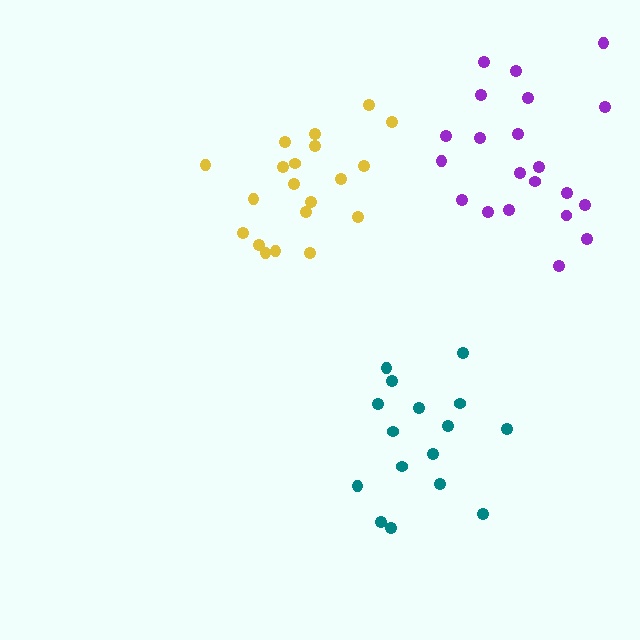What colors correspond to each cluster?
The clusters are colored: yellow, teal, purple.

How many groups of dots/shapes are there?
There are 3 groups.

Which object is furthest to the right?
The purple cluster is rightmost.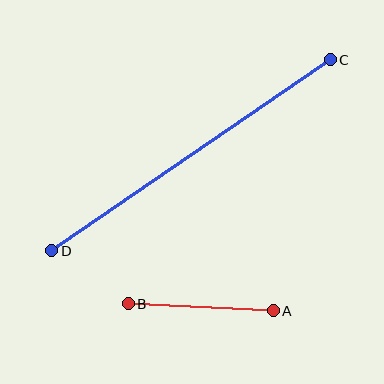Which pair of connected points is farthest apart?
Points C and D are farthest apart.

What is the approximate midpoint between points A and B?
The midpoint is at approximately (201, 307) pixels.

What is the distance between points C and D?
The distance is approximately 338 pixels.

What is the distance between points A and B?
The distance is approximately 145 pixels.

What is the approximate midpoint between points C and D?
The midpoint is at approximately (191, 155) pixels.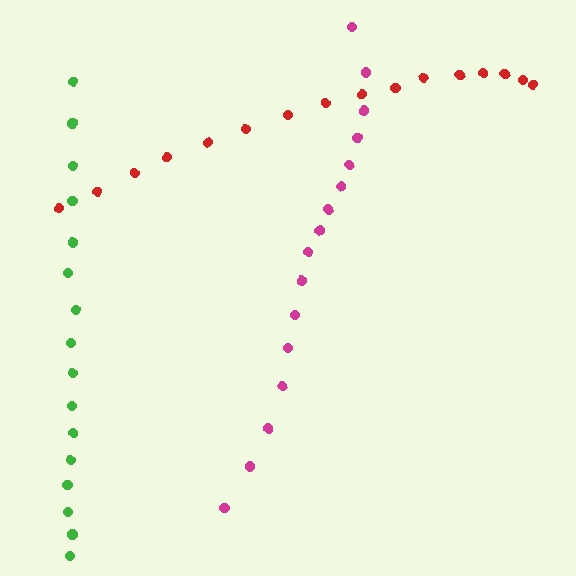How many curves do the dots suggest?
There are 3 distinct paths.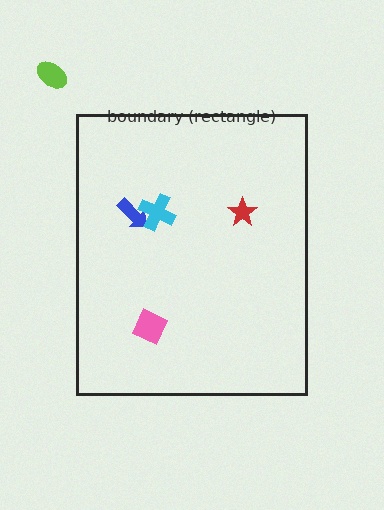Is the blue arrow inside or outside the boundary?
Inside.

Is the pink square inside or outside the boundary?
Inside.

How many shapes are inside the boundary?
4 inside, 1 outside.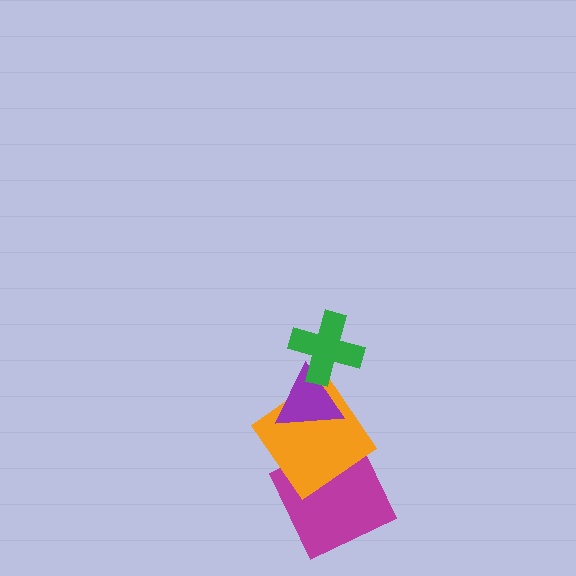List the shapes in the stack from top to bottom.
From top to bottom: the green cross, the purple triangle, the orange diamond, the magenta square.